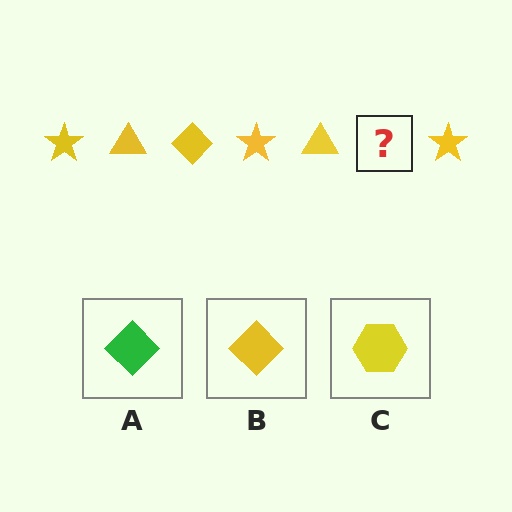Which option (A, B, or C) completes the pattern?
B.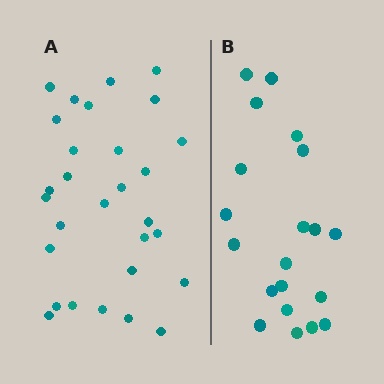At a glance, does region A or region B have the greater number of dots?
Region A (the left region) has more dots.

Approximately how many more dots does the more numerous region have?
Region A has roughly 8 or so more dots than region B.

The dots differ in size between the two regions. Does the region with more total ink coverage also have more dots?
No. Region B has more total ink coverage because its dots are larger, but region A actually contains more individual dots. Total area can be misleading — the number of items is what matters here.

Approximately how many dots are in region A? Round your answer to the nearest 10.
About 30 dots. (The exact count is 29, which rounds to 30.)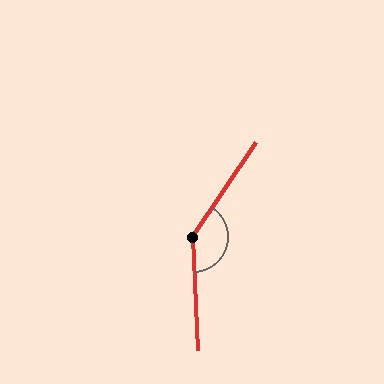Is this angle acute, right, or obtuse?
It is obtuse.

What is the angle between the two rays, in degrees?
Approximately 144 degrees.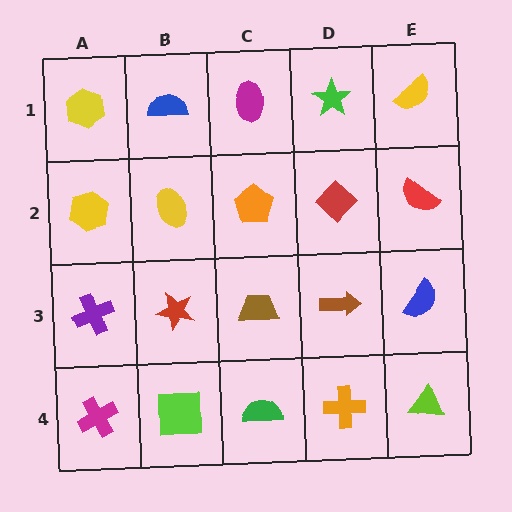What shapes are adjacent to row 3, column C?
An orange pentagon (row 2, column C), a green semicircle (row 4, column C), a red star (row 3, column B), a brown arrow (row 3, column D).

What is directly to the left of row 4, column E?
An orange cross.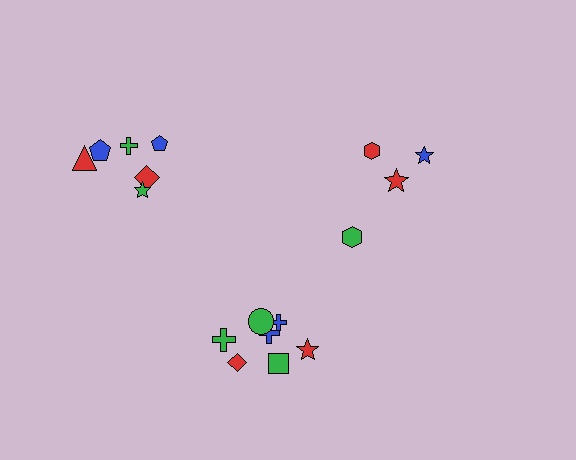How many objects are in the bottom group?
There are 7 objects.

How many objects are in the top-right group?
There are 4 objects.